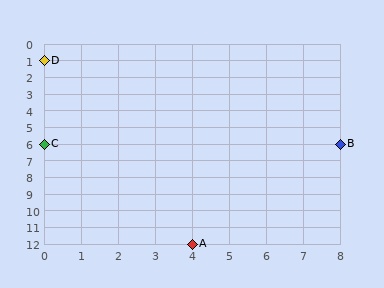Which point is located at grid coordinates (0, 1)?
Point D is at (0, 1).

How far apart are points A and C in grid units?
Points A and C are 4 columns and 6 rows apart (about 7.2 grid units diagonally).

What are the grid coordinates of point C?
Point C is at grid coordinates (0, 6).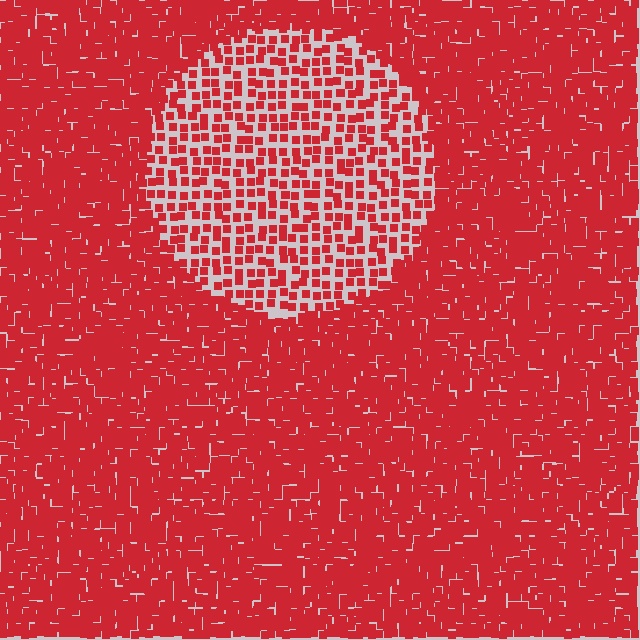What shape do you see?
I see a circle.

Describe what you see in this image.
The image contains small red elements arranged at two different densities. A circle-shaped region is visible where the elements are less densely packed than the surrounding area.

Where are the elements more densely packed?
The elements are more densely packed outside the circle boundary.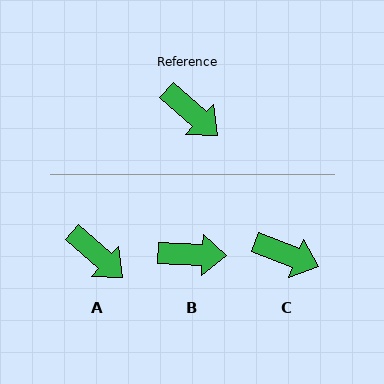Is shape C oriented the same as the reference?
No, it is off by about 20 degrees.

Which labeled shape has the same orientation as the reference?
A.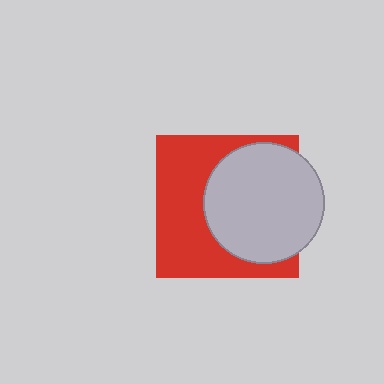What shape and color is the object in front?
The object in front is a light gray circle.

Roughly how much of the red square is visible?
About half of it is visible (roughly 52%).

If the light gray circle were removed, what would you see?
You would see the complete red square.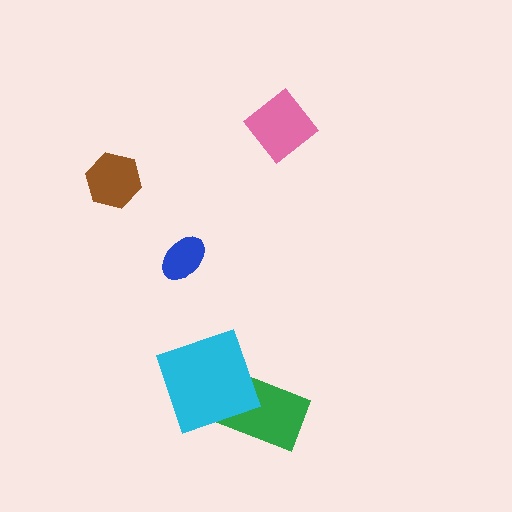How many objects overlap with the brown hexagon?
0 objects overlap with the brown hexagon.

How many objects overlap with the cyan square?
1 object overlaps with the cyan square.